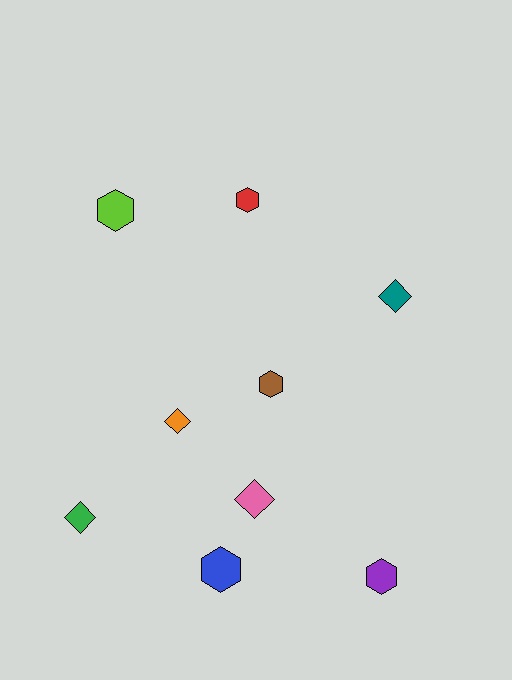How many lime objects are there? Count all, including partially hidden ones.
There is 1 lime object.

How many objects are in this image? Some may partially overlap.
There are 9 objects.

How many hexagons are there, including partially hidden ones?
There are 5 hexagons.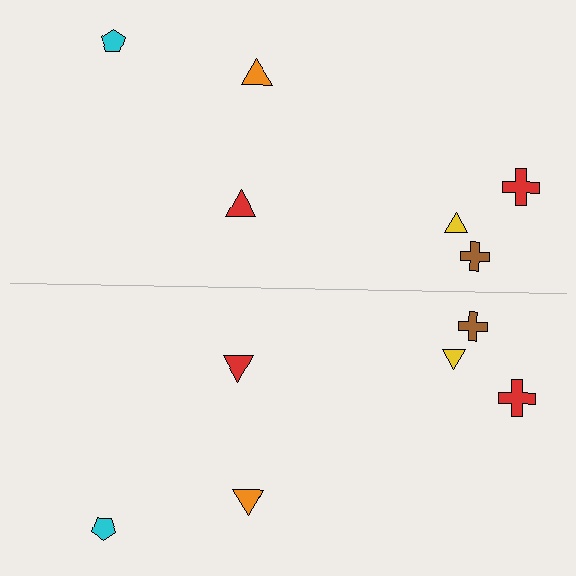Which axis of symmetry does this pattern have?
The pattern has a horizontal axis of symmetry running through the center of the image.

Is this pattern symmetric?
Yes, this pattern has bilateral (reflection) symmetry.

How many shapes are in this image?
There are 12 shapes in this image.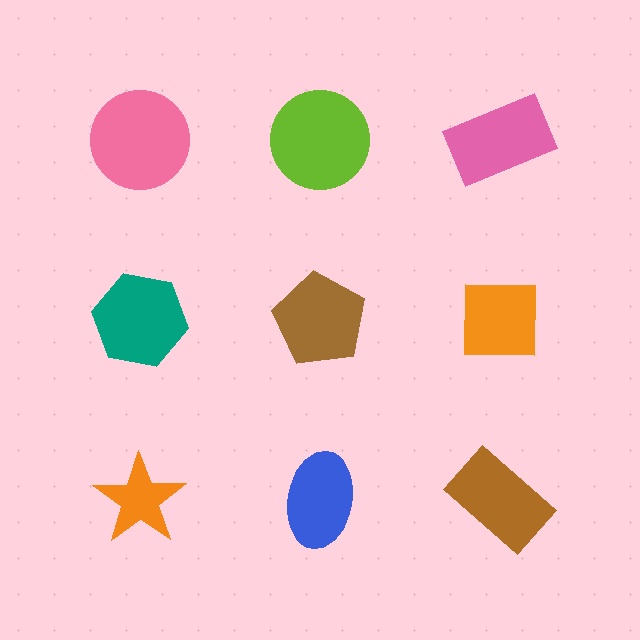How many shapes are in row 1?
3 shapes.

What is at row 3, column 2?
A blue ellipse.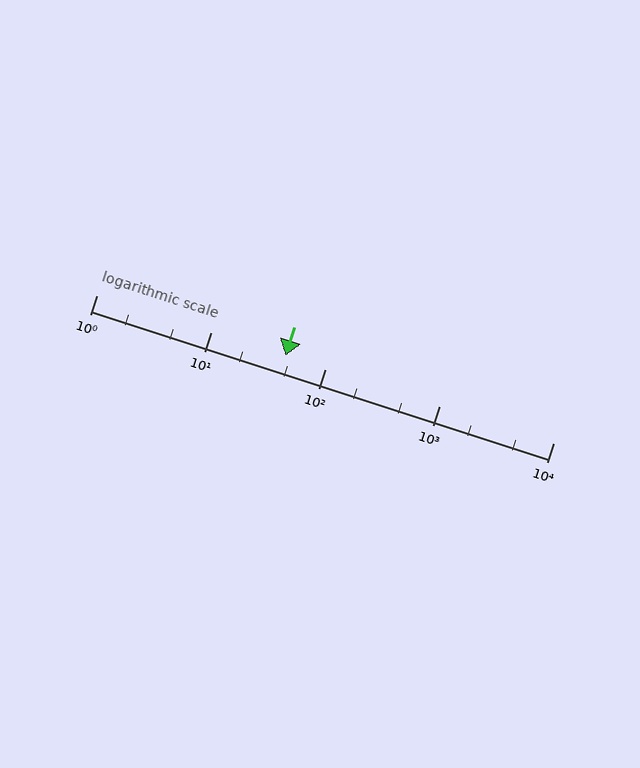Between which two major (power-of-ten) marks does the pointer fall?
The pointer is between 10 and 100.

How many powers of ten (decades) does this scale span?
The scale spans 4 decades, from 1 to 10000.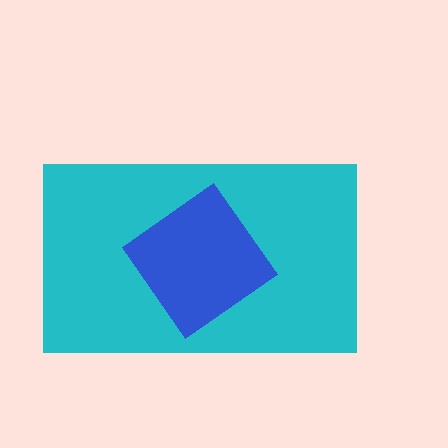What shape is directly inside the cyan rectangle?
The blue diamond.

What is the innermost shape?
The blue diamond.